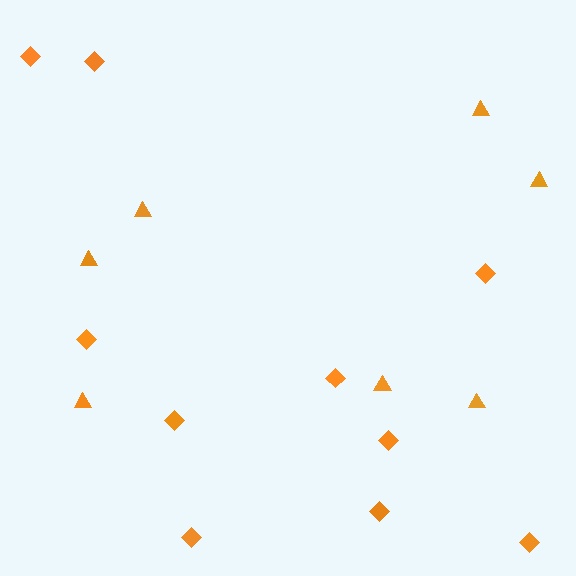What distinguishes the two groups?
There are 2 groups: one group of diamonds (10) and one group of triangles (7).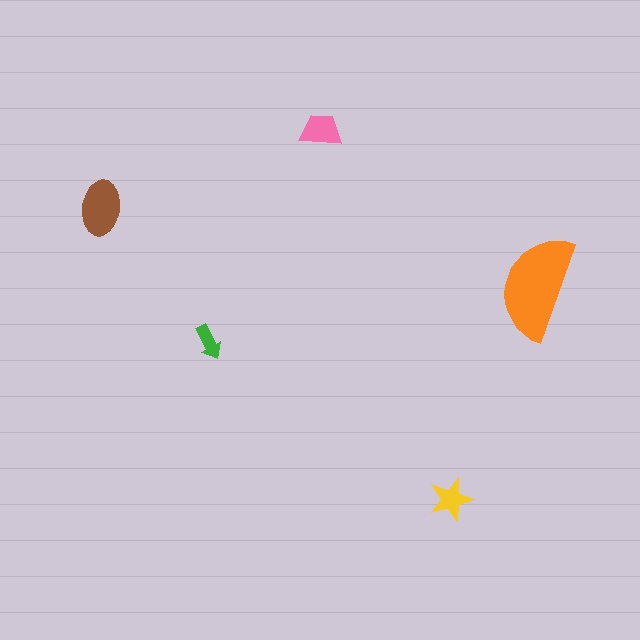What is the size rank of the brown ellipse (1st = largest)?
2nd.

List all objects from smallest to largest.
The green arrow, the yellow star, the pink trapezoid, the brown ellipse, the orange semicircle.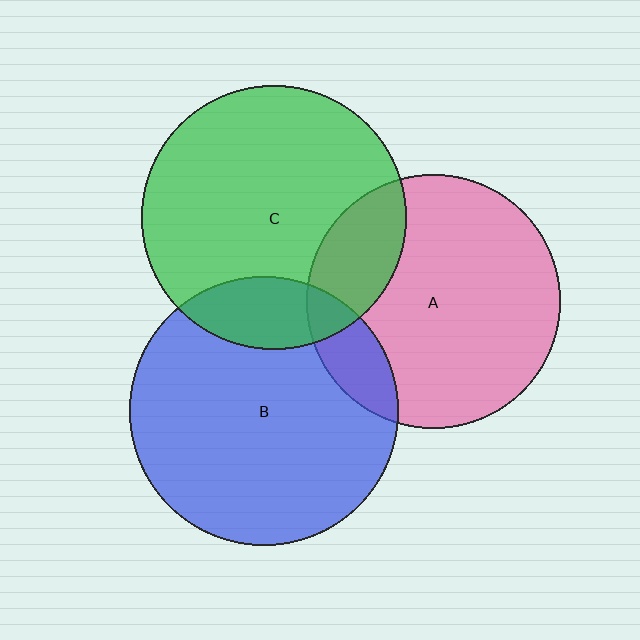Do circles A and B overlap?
Yes.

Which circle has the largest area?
Circle B (blue).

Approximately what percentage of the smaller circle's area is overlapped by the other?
Approximately 15%.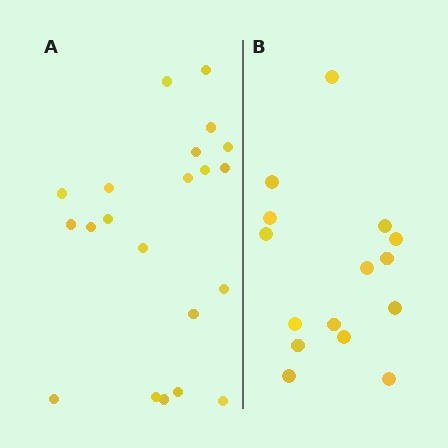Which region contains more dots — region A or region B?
Region A (the left region) has more dots.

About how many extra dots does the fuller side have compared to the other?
Region A has about 6 more dots than region B.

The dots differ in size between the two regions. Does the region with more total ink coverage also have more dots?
No. Region B has more total ink coverage because its dots are larger, but region A actually contains more individual dots. Total area can be misleading — the number of items is what matters here.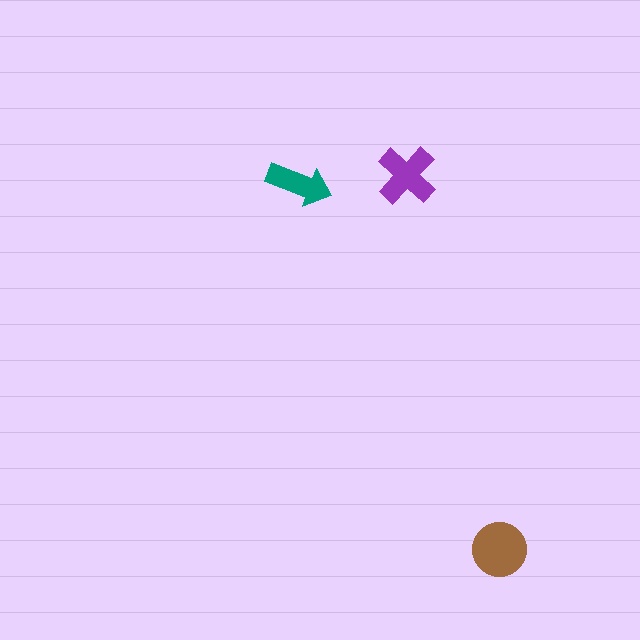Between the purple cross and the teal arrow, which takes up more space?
The purple cross.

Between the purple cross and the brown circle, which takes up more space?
The brown circle.